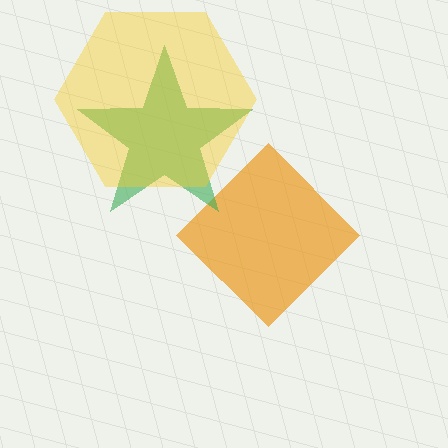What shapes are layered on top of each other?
The layered shapes are: an orange diamond, a green star, a yellow hexagon.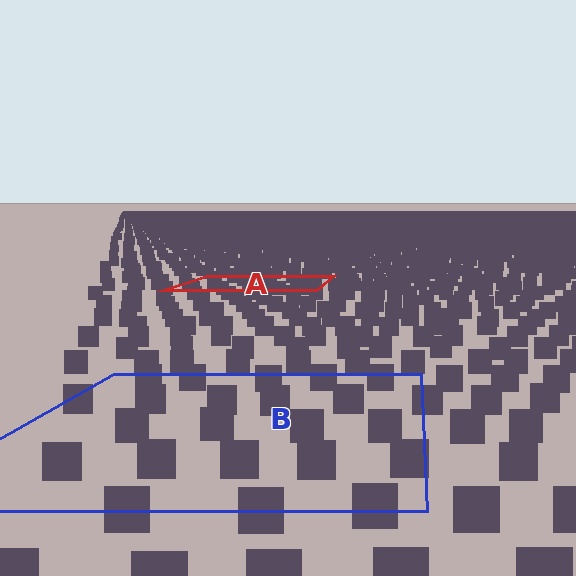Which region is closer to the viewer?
Region B is closer. The texture elements there are larger and more spread out.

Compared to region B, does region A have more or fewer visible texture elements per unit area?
Region A has more texture elements per unit area — they are packed more densely because it is farther away.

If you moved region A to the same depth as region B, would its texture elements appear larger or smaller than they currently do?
They would appear larger. At a closer depth, the same texture elements are projected at a bigger on-screen size.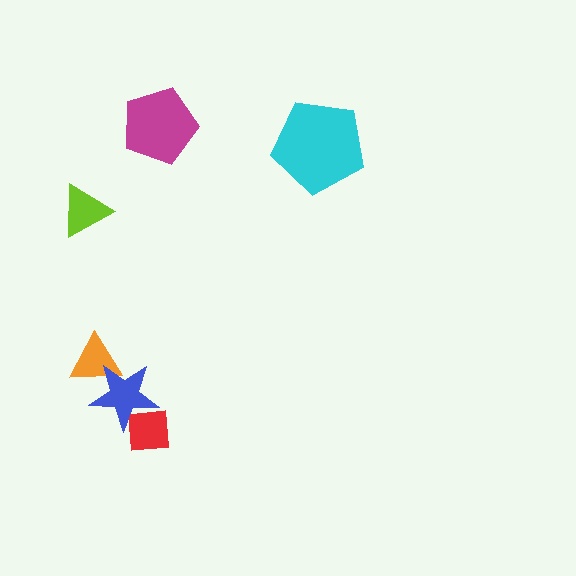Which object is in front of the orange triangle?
The blue star is in front of the orange triangle.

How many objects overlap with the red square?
1 object overlaps with the red square.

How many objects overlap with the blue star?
2 objects overlap with the blue star.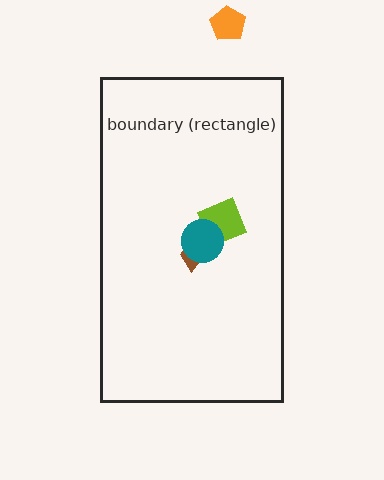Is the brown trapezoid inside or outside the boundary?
Inside.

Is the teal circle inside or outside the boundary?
Inside.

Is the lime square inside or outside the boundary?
Inside.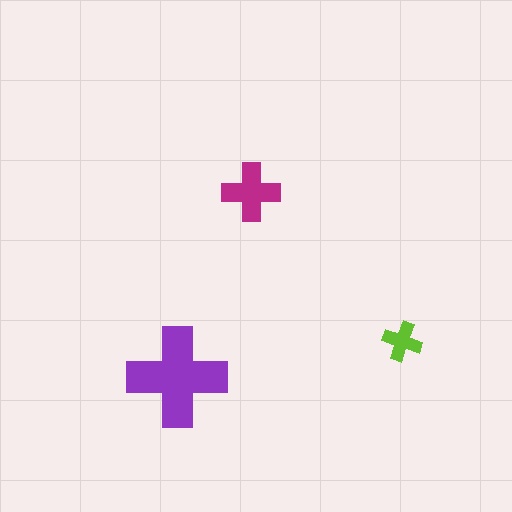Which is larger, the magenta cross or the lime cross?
The magenta one.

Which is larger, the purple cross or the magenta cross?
The purple one.